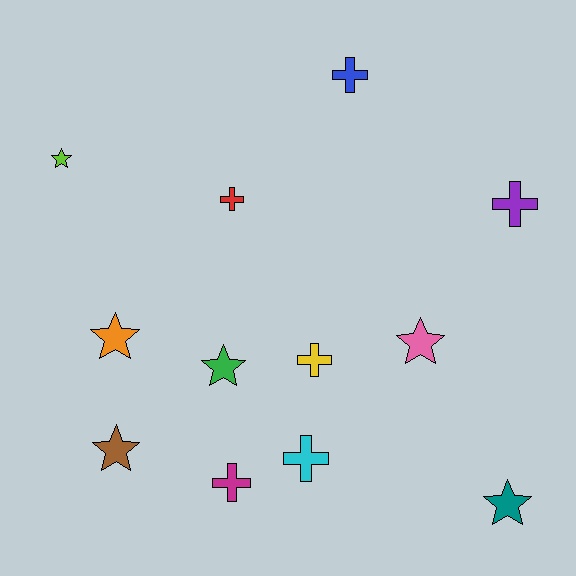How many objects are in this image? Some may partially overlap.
There are 12 objects.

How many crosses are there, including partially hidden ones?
There are 6 crosses.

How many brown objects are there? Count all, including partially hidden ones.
There is 1 brown object.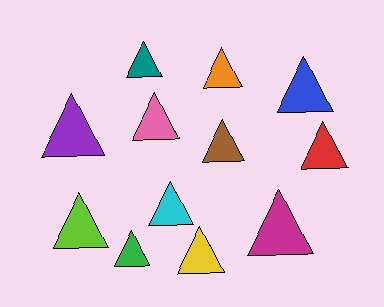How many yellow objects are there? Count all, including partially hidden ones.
There is 1 yellow object.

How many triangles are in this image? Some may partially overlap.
There are 12 triangles.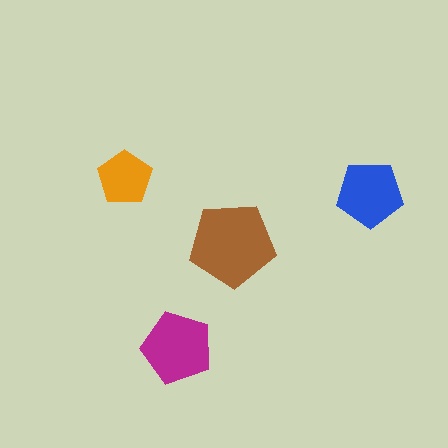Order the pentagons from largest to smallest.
the brown one, the magenta one, the blue one, the orange one.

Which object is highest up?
The orange pentagon is topmost.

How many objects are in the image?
There are 4 objects in the image.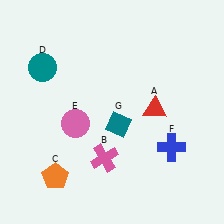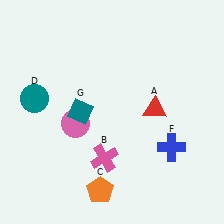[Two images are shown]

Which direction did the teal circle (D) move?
The teal circle (D) moved down.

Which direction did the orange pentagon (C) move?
The orange pentagon (C) moved right.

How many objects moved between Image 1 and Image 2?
3 objects moved between the two images.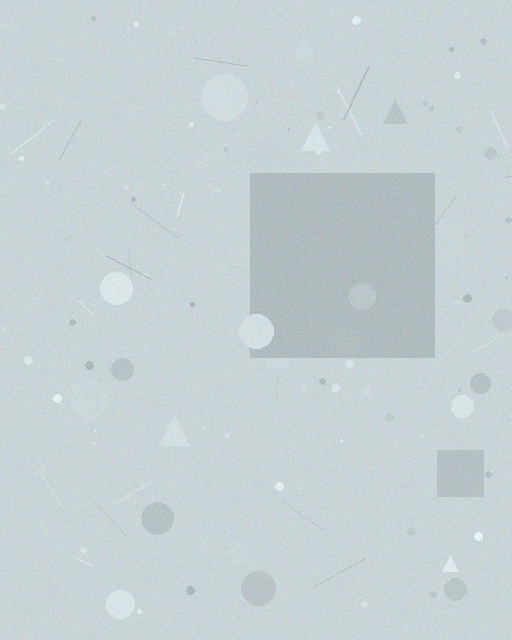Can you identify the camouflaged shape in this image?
The camouflaged shape is a square.